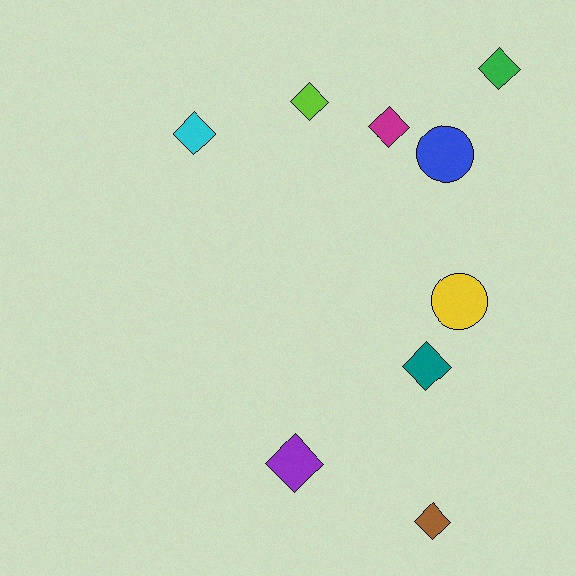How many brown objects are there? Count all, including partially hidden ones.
There is 1 brown object.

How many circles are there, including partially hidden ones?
There are 2 circles.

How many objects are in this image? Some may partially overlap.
There are 9 objects.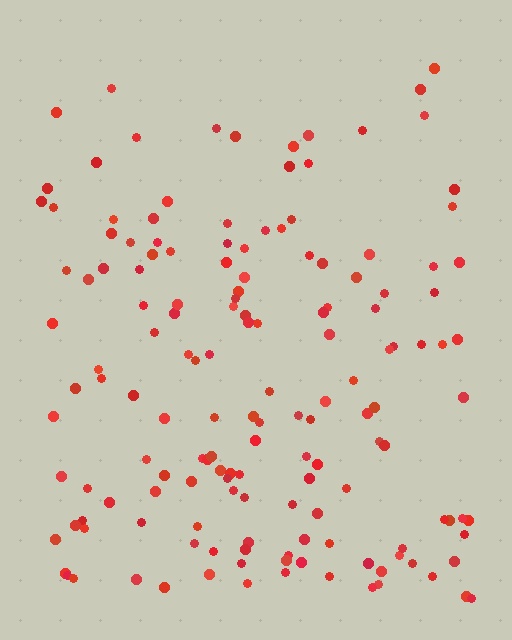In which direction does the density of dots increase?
From top to bottom, with the bottom side densest.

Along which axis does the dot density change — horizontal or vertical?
Vertical.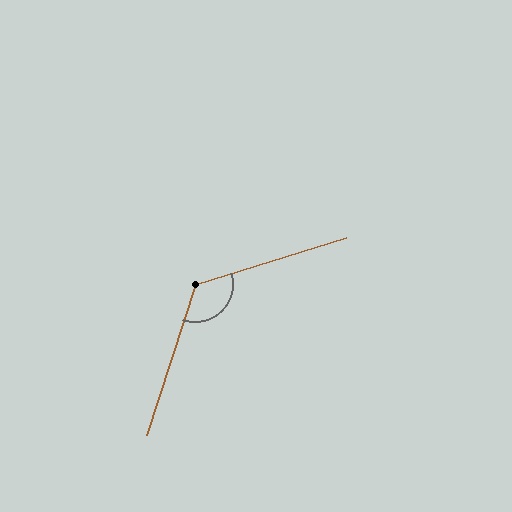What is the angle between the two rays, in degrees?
Approximately 125 degrees.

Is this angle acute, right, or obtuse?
It is obtuse.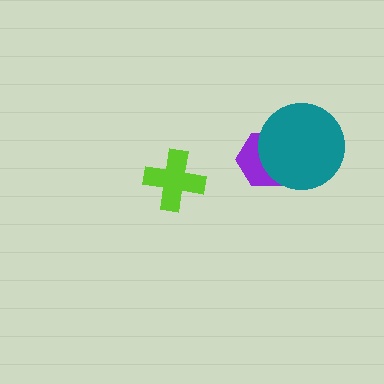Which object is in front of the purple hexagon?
The teal circle is in front of the purple hexagon.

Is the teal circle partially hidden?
No, no other shape covers it.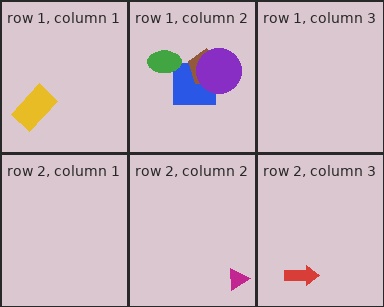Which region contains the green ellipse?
The row 1, column 2 region.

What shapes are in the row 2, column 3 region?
The red arrow.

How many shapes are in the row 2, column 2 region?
1.